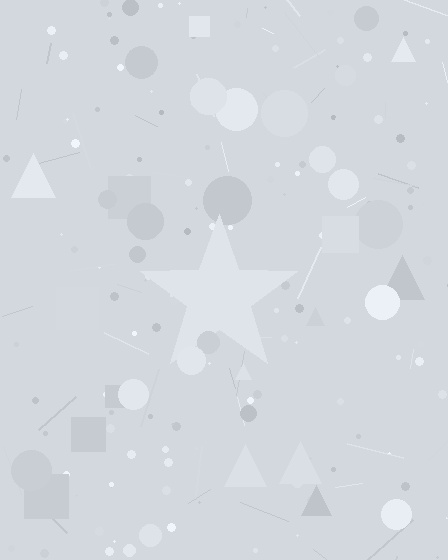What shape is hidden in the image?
A star is hidden in the image.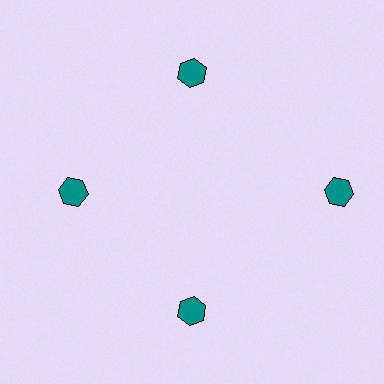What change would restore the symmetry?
The symmetry would be restored by moving it inward, back onto the ring so that all 4 hexagons sit at equal angles and equal distance from the center.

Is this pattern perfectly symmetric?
No. The 4 teal hexagons are arranged in a ring, but one element near the 3 o'clock position is pushed outward from the center, breaking the 4-fold rotational symmetry.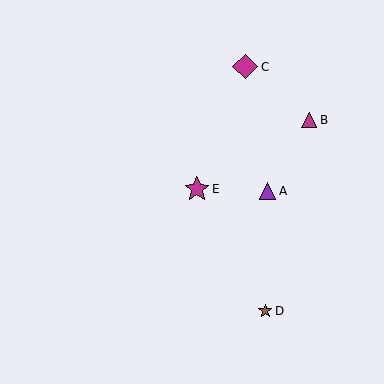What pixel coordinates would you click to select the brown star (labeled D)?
Click at (265, 311) to select the brown star D.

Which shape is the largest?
The magenta diamond (labeled C) is the largest.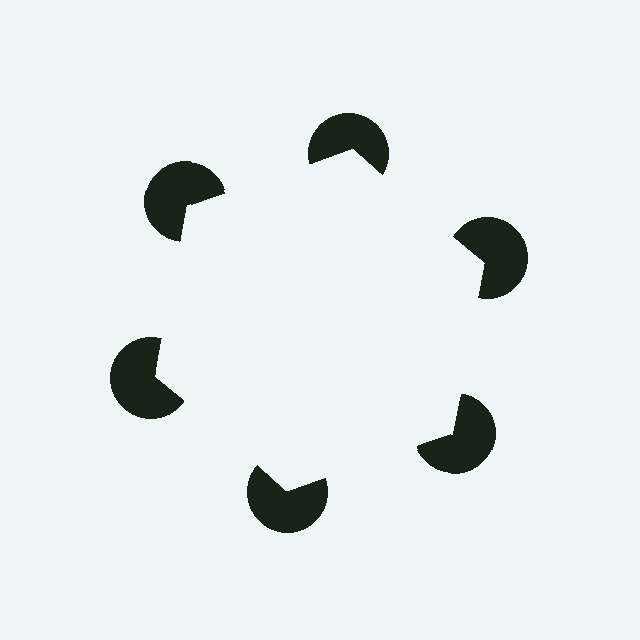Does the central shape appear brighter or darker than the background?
It typically appears slightly brighter than the background, even though no actual brightness change is drawn.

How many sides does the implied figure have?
6 sides.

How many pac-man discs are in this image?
There are 6 — one at each vertex of the illusory hexagon.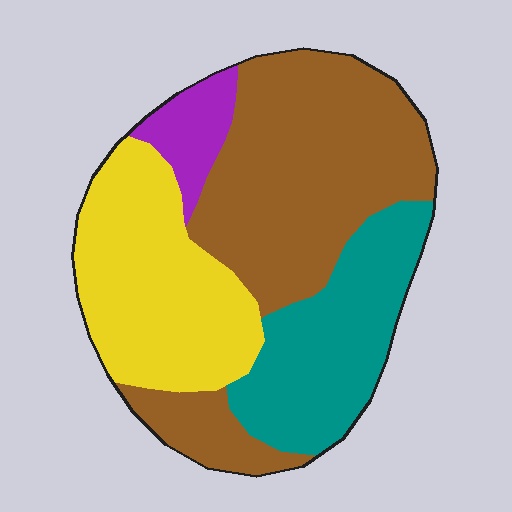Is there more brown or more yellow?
Brown.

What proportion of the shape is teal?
Teal covers roughly 25% of the shape.